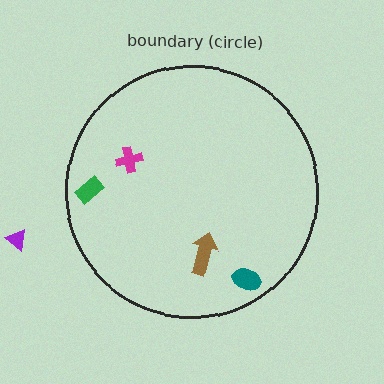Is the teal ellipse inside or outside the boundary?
Inside.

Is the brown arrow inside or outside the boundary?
Inside.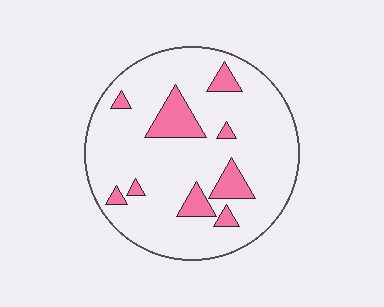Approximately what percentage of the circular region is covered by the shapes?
Approximately 15%.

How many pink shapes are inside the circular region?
9.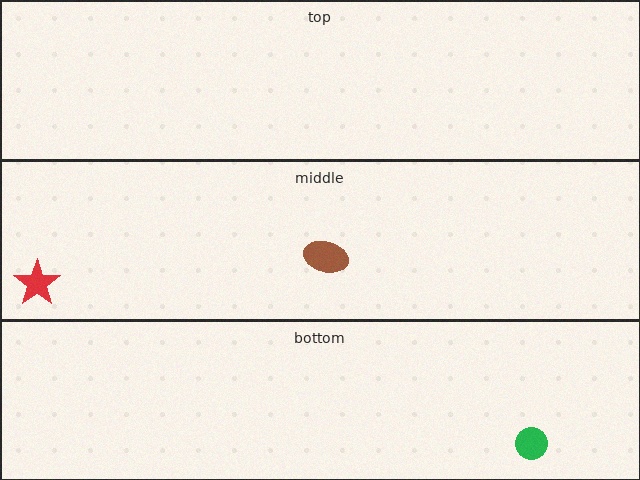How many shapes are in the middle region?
2.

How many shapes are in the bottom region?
1.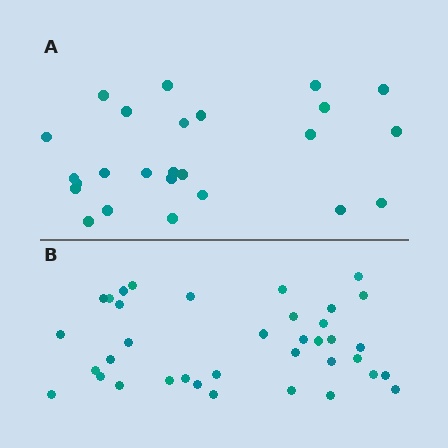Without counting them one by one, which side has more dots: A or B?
Region B (the bottom region) has more dots.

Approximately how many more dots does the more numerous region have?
Region B has roughly 12 or so more dots than region A.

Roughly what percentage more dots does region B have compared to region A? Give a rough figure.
About 50% more.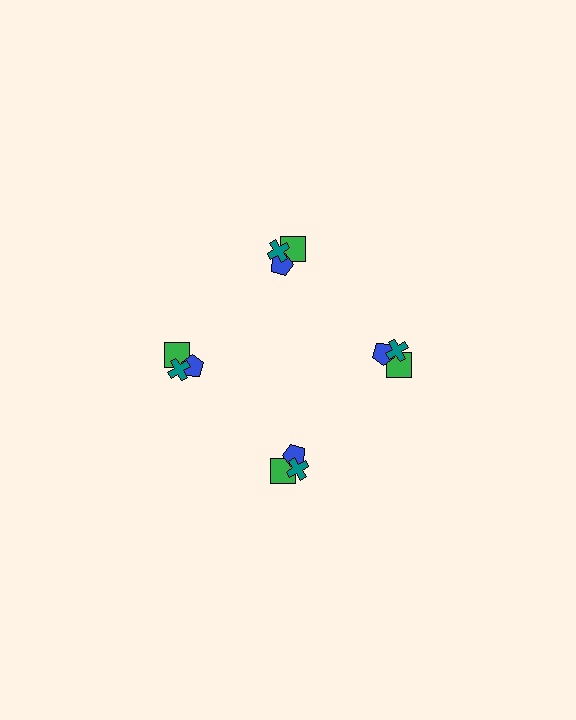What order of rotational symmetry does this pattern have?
This pattern has 4-fold rotational symmetry.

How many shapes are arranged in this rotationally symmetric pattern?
There are 12 shapes, arranged in 4 groups of 3.